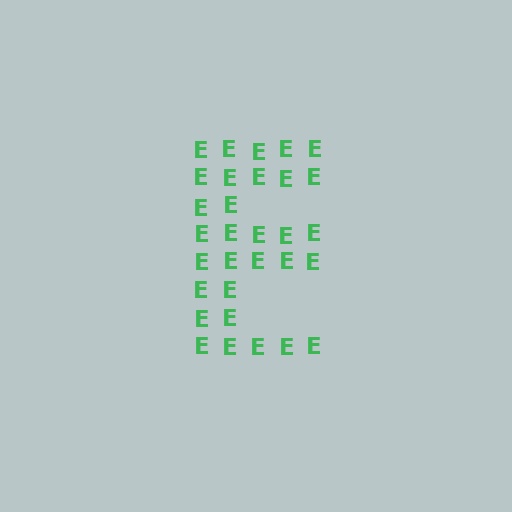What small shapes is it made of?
It is made of small letter E's.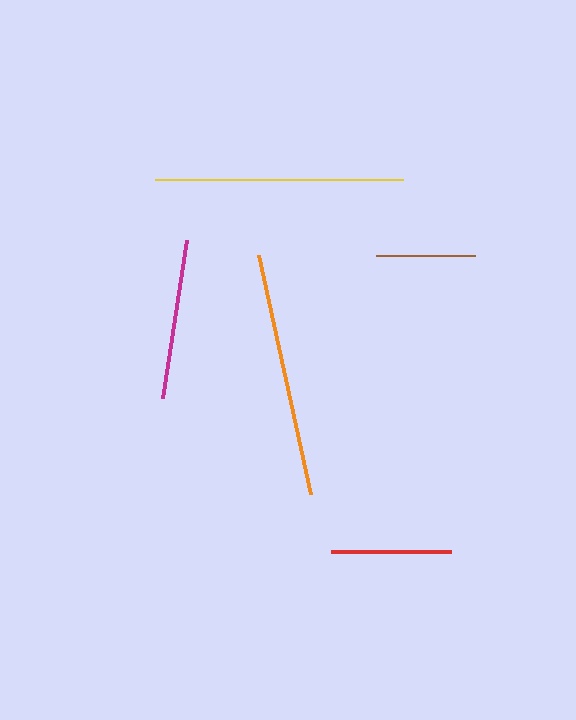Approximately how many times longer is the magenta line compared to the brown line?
The magenta line is approximately 1.6 times the length of the brown line.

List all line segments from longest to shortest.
From longest to shortest: yellow, orange, magenta, red, brown.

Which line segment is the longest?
The yellow line is the longest at approximately 248 pixels.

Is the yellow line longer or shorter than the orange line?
The yellow line is longer than the orange line.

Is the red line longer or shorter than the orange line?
The orange line is longer than the red line.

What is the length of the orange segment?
The orange segment is approximately 244 pixels long.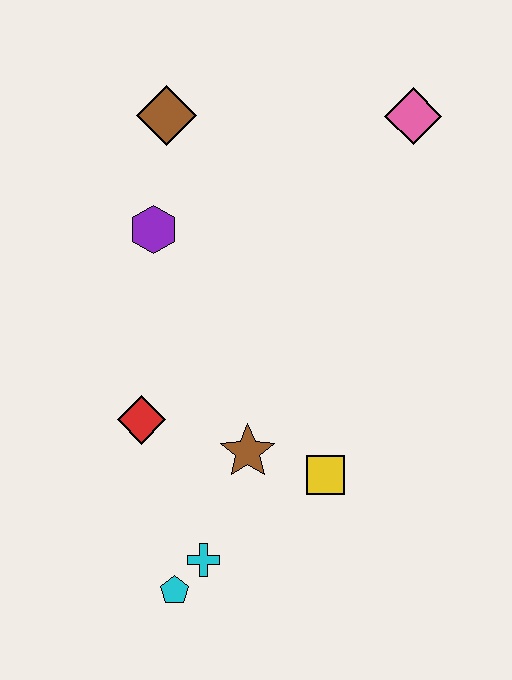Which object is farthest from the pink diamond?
The cyan pentagon is farthest from the pink diamond.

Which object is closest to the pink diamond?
The brown diamond is closest to the pink diamond.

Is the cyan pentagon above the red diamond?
No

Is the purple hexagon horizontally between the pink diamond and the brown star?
No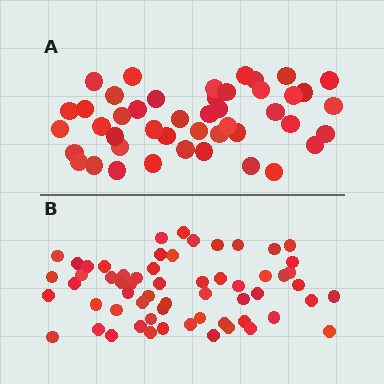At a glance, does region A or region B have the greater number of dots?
Region B (the bottom region) has more dots.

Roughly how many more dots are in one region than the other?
Region B has approximately 15 more dots than region A.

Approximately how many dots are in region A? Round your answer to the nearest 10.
About 40 dots. (The exact count is 45, which rounds to 40.)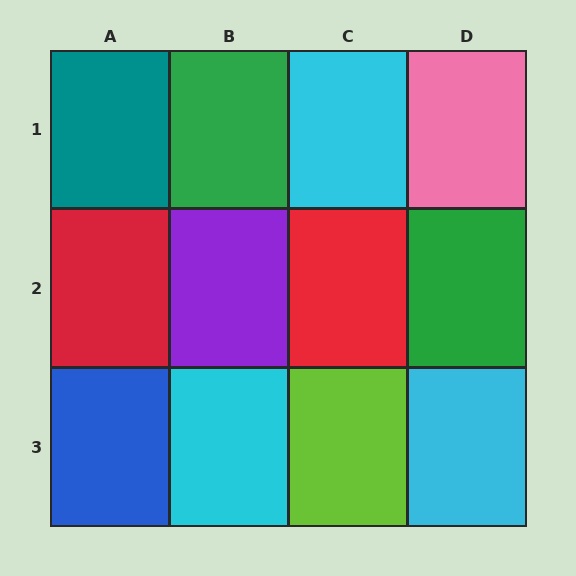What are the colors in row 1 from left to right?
Teal, green, cyan, pink.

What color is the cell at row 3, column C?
Lime.